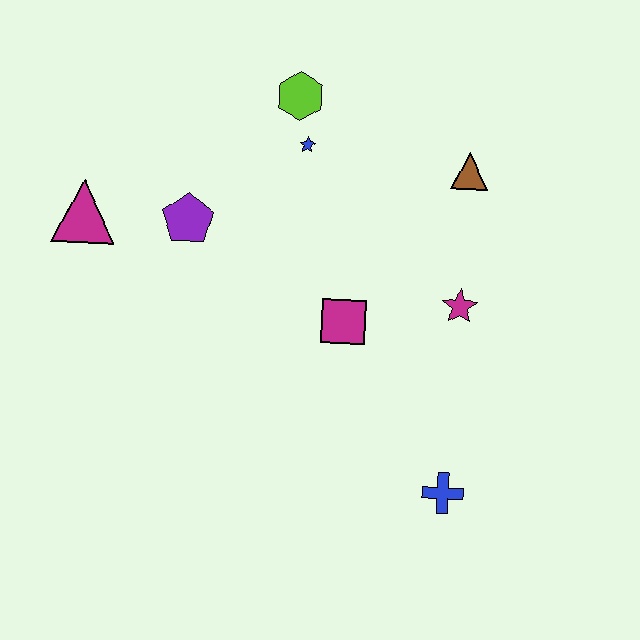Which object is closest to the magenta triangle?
The purple pentagon is closest to the magenta triangle.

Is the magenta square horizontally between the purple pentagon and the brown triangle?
Yes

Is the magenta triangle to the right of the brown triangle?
No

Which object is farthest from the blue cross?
The magenta triangle is farthest from the blue cross.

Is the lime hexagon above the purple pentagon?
Yes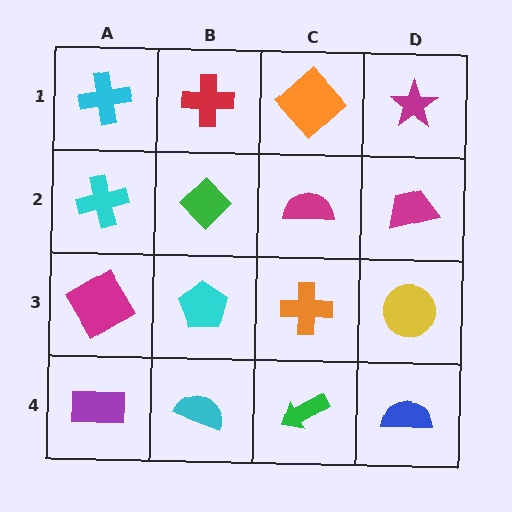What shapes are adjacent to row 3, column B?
A green diamond (row 2, column B), a cyan semicircle (row 4, column B), a magenta diamond (row 3, column A), an orange cross (row 3, column C).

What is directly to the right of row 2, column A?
A green diamond.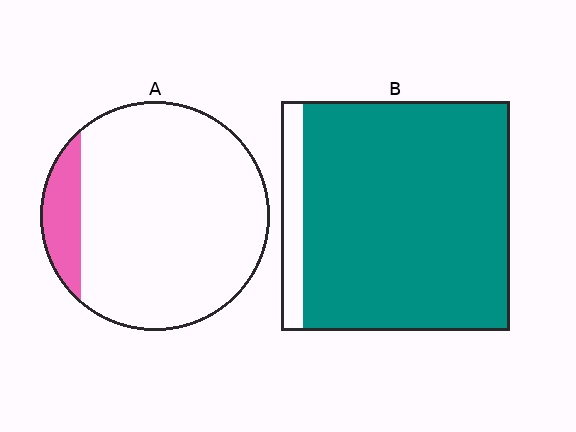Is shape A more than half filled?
No.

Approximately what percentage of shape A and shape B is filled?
A is approximately 10% and B is approximately 90%.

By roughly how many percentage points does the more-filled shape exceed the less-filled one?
By roughly 80 percentage points (B over A).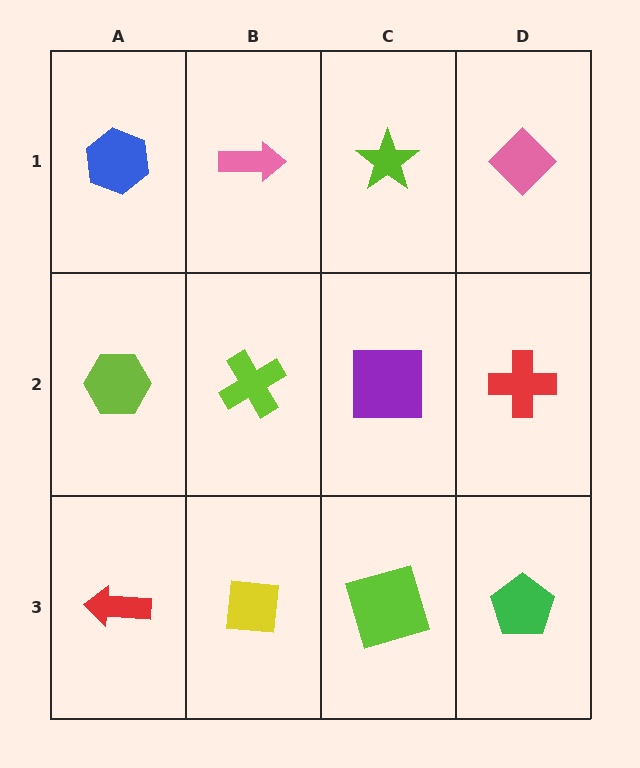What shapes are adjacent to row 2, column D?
A pink diamond (row 1, column D), a green pentagon (row 3, column D), a purple square (row 2, column C).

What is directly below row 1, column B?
A lime cross.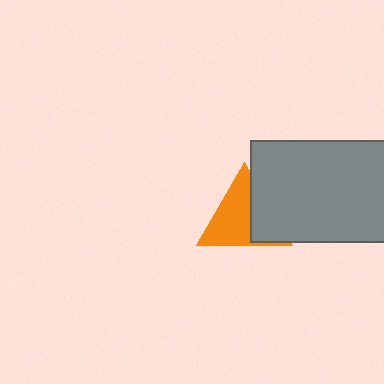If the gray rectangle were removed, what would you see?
You would see the complete orange triangle.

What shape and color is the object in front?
The object in front is a gray rectangle.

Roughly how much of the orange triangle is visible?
About half of it is visible (roughly 62%).